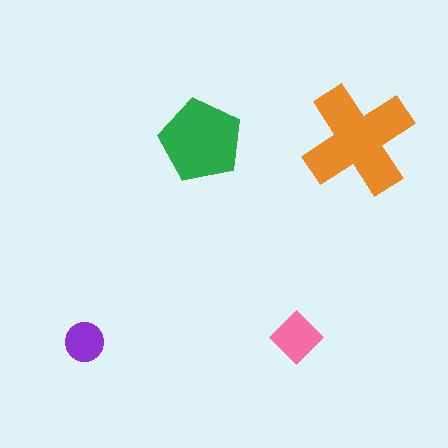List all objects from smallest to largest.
The purple circle, the pink diamond, the green pentagon, the orange cross.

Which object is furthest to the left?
The purple circle is leftmost.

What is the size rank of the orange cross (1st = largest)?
1st.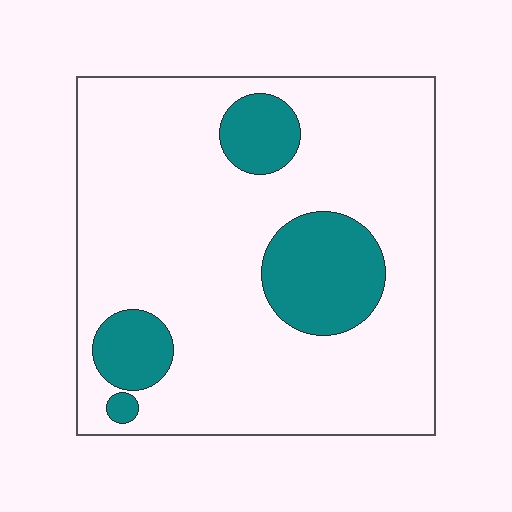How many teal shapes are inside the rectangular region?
4.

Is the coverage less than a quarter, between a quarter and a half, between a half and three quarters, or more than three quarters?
Less than a quarter.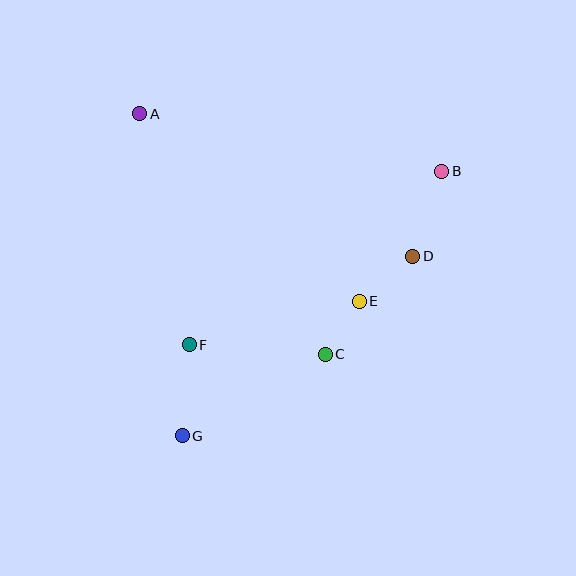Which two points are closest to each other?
Points C and E are closest to each other.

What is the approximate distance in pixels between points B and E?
The distance between B and E is approximately 154 pixels.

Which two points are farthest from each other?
Points B and G are farthest from each other.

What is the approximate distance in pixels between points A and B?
The distance between A and B is approximately 308 pixels.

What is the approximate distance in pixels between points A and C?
The distance between A and C is approximately 303 pixels.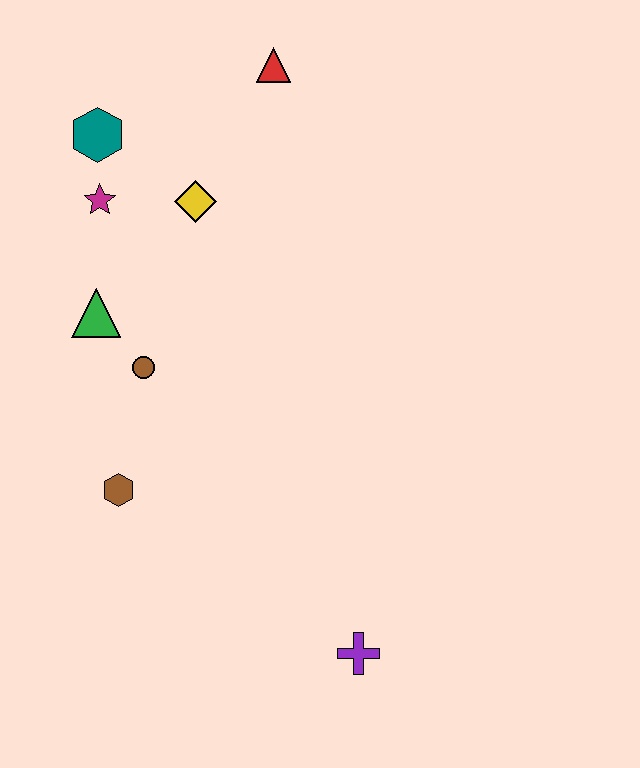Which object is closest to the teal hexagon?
The magenta star is closest to the teal hexagon.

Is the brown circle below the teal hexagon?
Yes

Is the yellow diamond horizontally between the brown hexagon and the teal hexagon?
No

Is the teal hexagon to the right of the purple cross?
No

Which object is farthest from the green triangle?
The purple cross is farthest from the green triangle.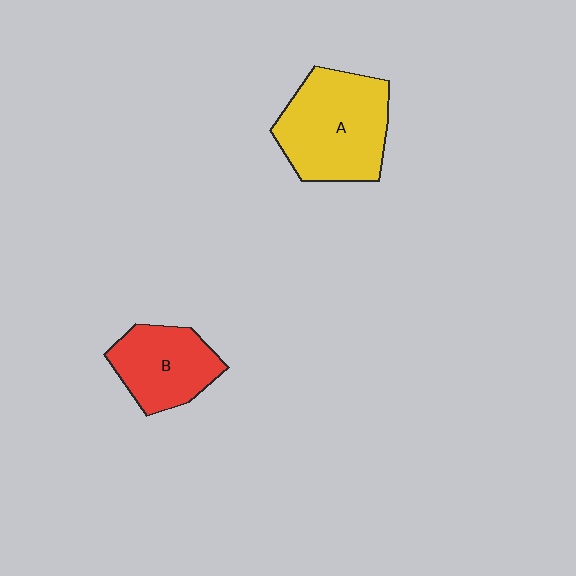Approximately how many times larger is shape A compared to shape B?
Approximately 1.5 times.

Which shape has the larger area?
Shape A (yellow).